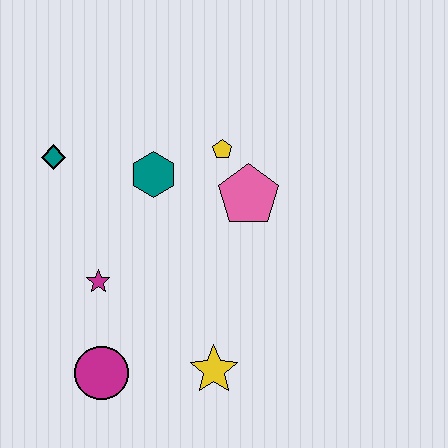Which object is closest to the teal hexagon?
The yellow pentagon is closest to the teal hexagon.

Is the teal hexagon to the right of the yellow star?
No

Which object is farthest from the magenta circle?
The yellow pentagon is farthest from the magenta circle.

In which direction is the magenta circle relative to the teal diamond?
The magenta circle is below the teal diamond.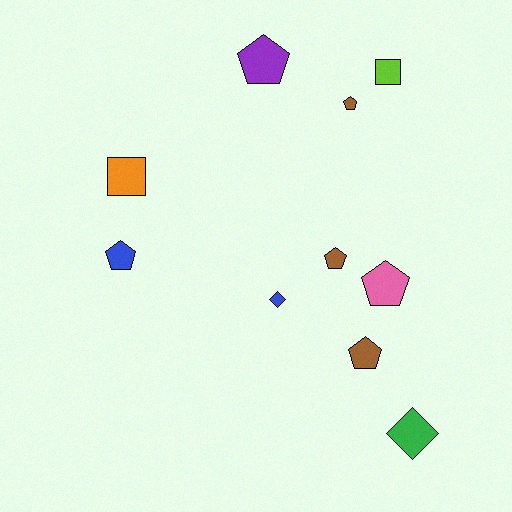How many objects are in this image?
There are 10 objects.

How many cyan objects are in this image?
There are no cyan objects.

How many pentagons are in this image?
There are 6 pentagons.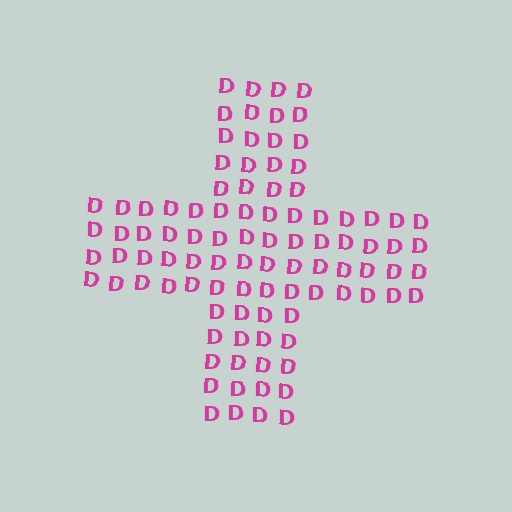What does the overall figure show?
The overall figure shows a cross.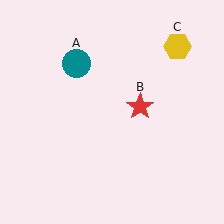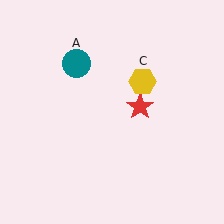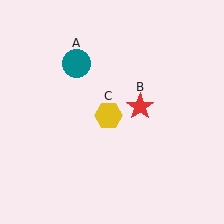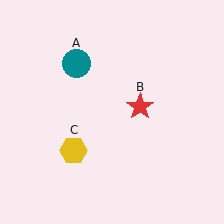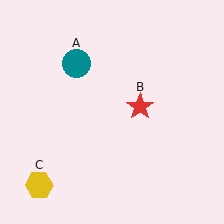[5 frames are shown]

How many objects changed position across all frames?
1 object changed position: yellow hexagon (object C).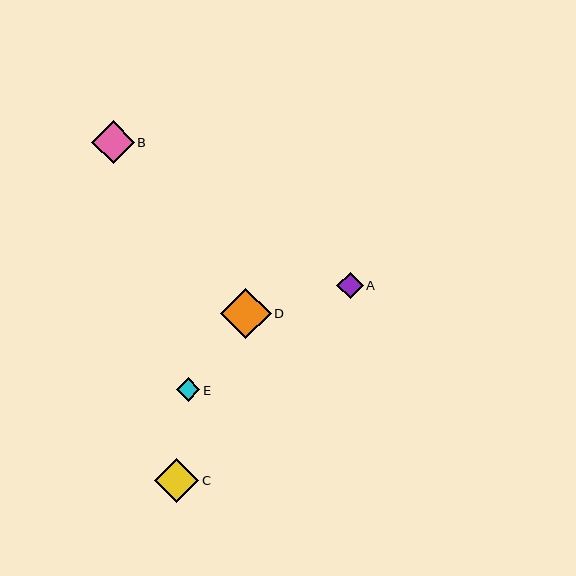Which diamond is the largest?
Diamond D is the largest with a size of approximately 51 pixels.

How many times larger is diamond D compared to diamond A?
Diamond D is approximately 1.9 times the size of diamond A.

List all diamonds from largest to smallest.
From largest to smallest: D, C, B, A, E.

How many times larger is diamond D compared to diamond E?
Diamond D is approximately 2.2 times the size of diamond E.